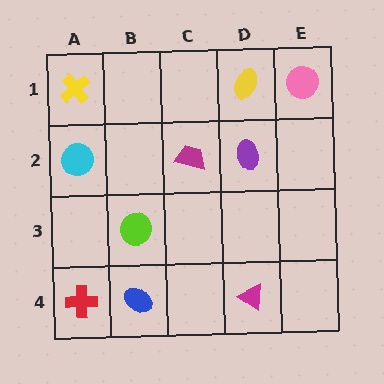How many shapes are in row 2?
3 shapes.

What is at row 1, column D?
A yellow ellipse.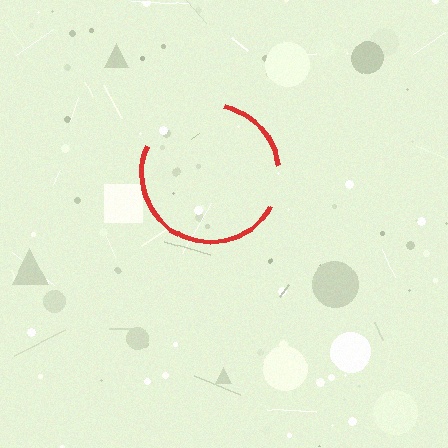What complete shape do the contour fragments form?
The contour fragments form a circle.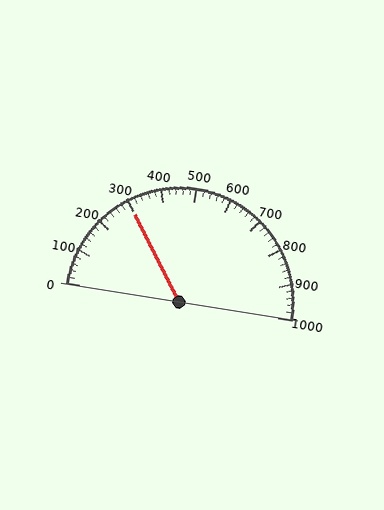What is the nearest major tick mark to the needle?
The nearest major tick mark is 300.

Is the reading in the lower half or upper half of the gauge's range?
The reading is in the lower half of the range (0 to 1000).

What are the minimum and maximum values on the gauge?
The gauge ranges from 0 to 1000.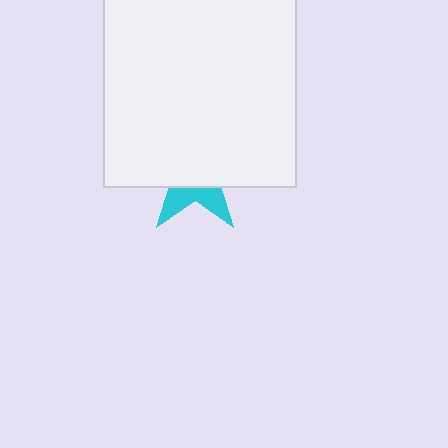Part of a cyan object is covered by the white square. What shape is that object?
It is a star.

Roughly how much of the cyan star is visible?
A small part of it is visible (roughly 31%).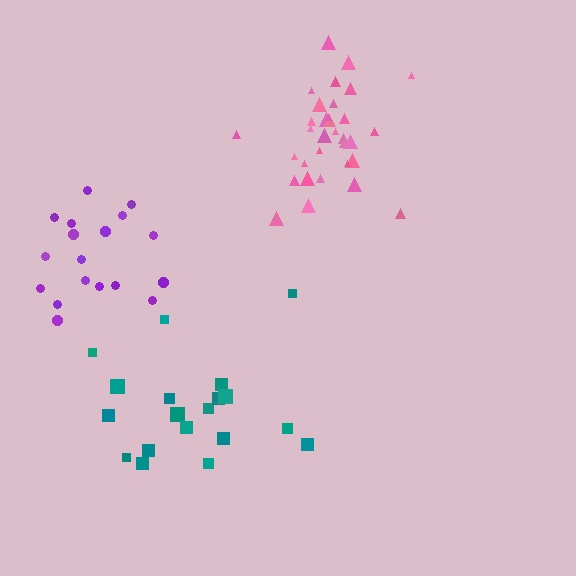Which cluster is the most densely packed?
Pink.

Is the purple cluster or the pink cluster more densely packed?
Pink.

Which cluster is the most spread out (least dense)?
Teal.